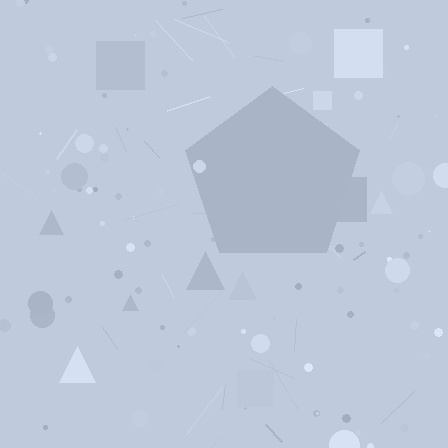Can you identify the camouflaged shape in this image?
The camouflaged shape is a pentagon.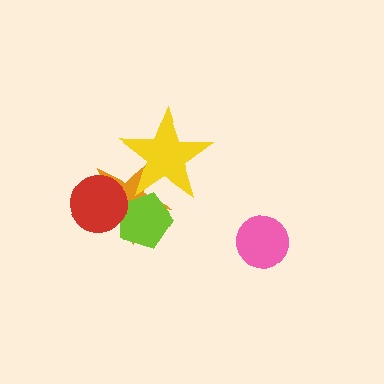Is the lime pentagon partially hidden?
Yes, it is partially covered by another shape.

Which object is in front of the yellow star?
The lime pentagon is in front of the yellow star.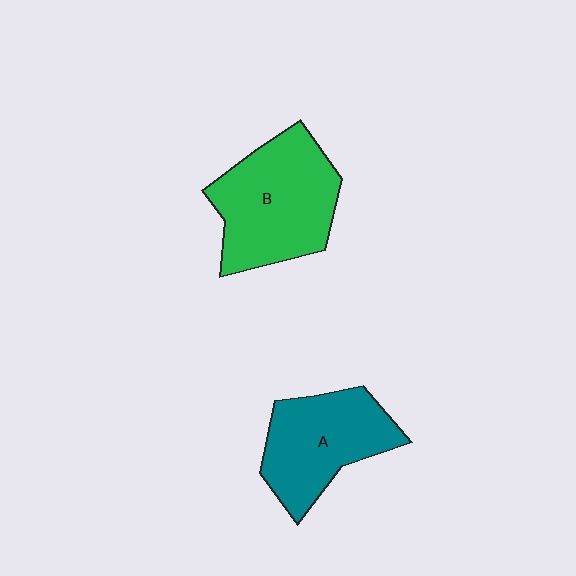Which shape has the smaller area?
Shape A (teal).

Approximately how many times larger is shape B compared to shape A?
Approximately 1.2 times.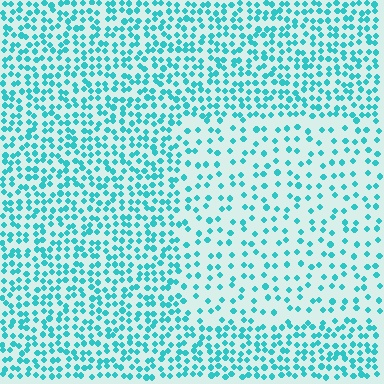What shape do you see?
I see a rectangle.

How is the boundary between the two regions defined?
The boundary is defined by a change in element density (approximately 2.0x ratio). All elements are the same color, size, and shape.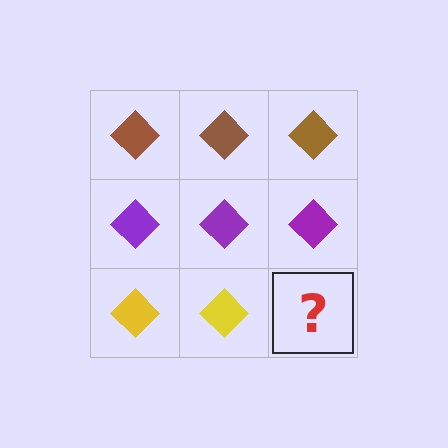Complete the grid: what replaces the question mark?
The question mark should be replaced with a yellow diamond.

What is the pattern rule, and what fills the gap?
The rule is that each row has a consistent color. The gap should be filled with a yellow diamond.